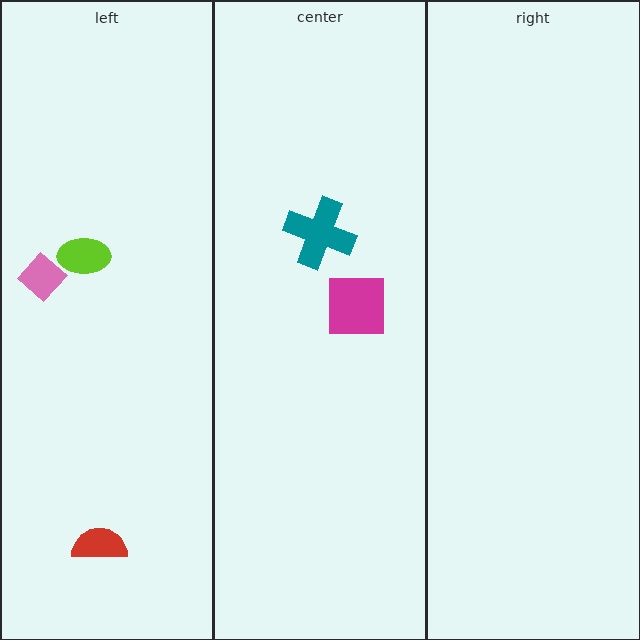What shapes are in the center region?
The magenta square, the teal cross.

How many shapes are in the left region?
3.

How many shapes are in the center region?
2.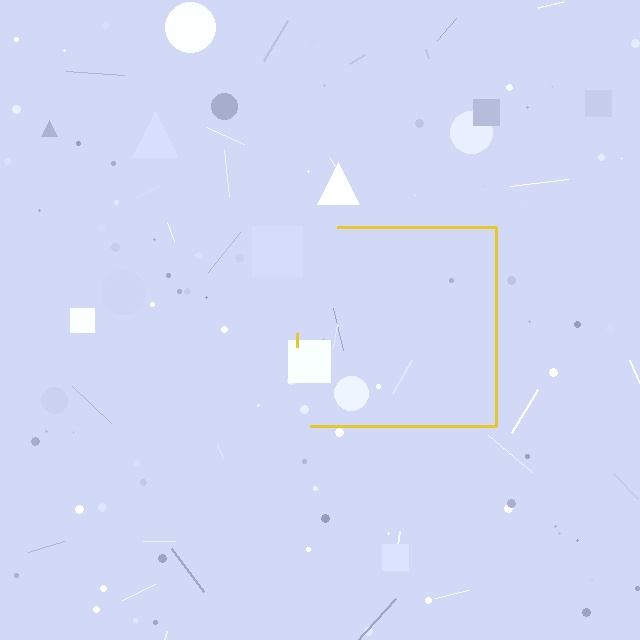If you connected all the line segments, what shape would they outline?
They would outline a square.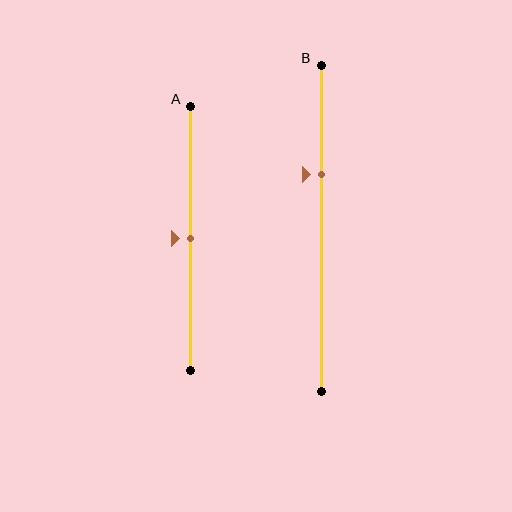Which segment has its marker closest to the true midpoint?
Segment A has its marker closest to the true midpoint.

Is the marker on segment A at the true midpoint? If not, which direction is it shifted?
Yes, the marker on segment A is at the true midpoint.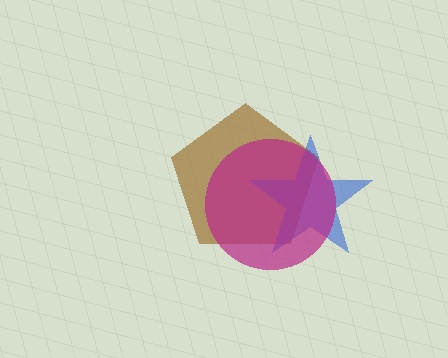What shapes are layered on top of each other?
The layered shapes are: a brown pentagon, a blue star, a magenta circle.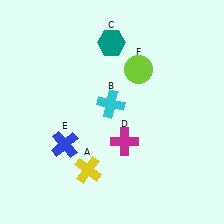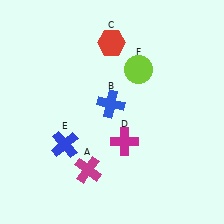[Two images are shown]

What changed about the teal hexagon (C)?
In Image 1, C is teal. In Image 2, it changed to red.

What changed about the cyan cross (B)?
In Image 1, B is cyan. In Image 2, it changed to blue.